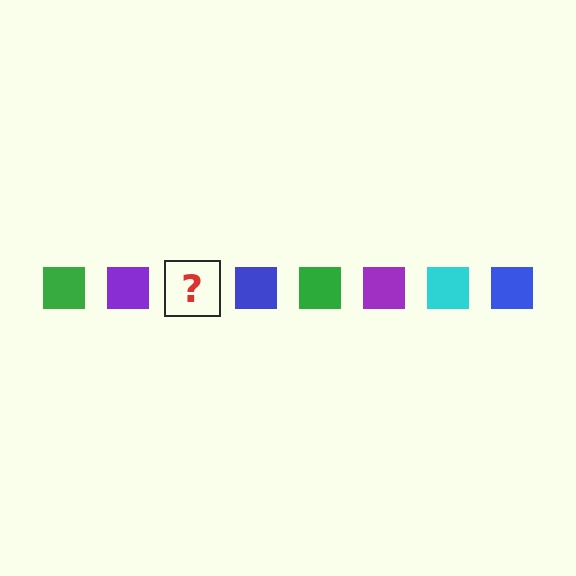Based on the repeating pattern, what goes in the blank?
The blank should be a cyan square.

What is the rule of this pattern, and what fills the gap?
The rule is that the pattern cycles through green, purple, cyan, blue squares. The gap should be filled with a cyan square.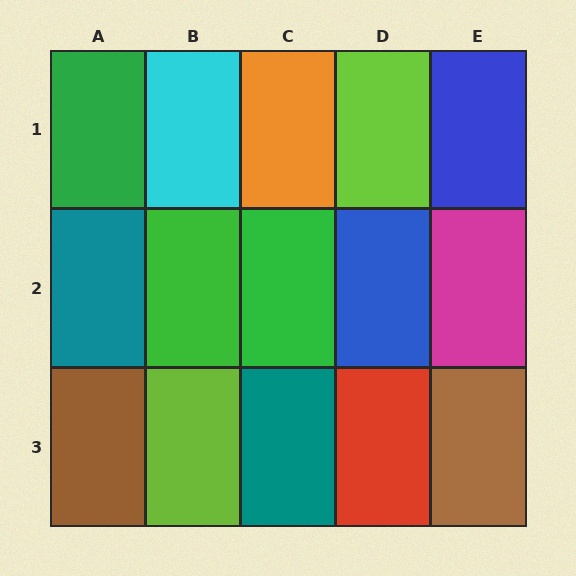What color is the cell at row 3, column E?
Brown.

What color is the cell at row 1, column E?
Blue.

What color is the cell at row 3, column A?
Brown.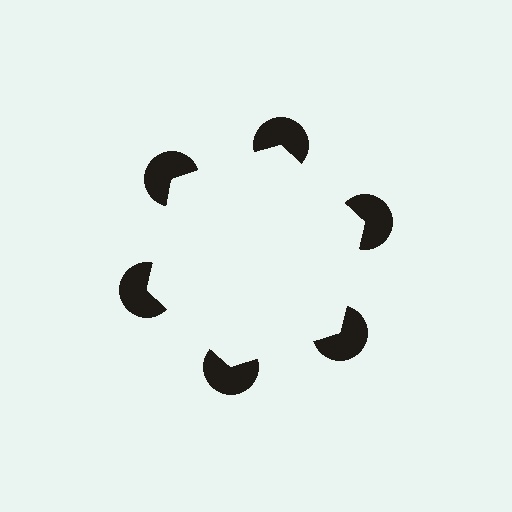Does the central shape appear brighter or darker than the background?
It typically appears slightly brighter than the background, even though no actual brightness change is drawn.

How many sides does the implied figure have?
6 sides.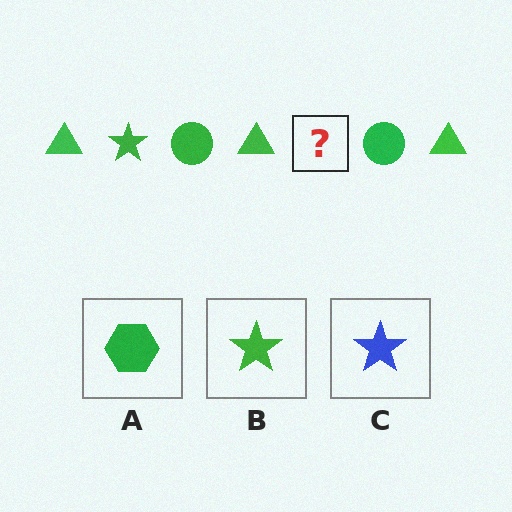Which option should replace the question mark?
Option B.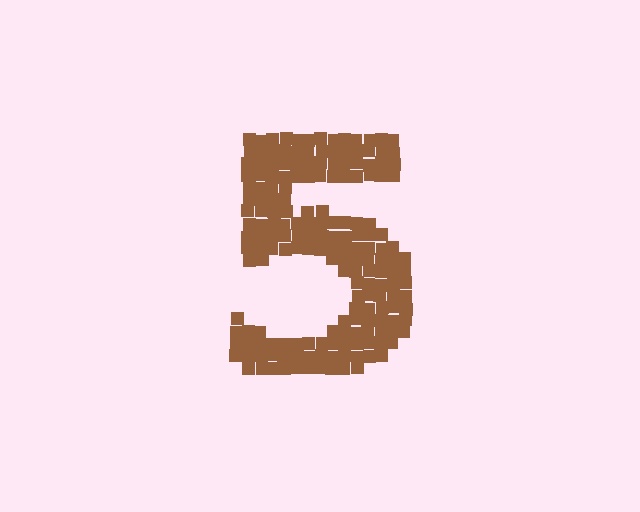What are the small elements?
The small elements are squares.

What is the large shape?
The large shape is the digit 5.